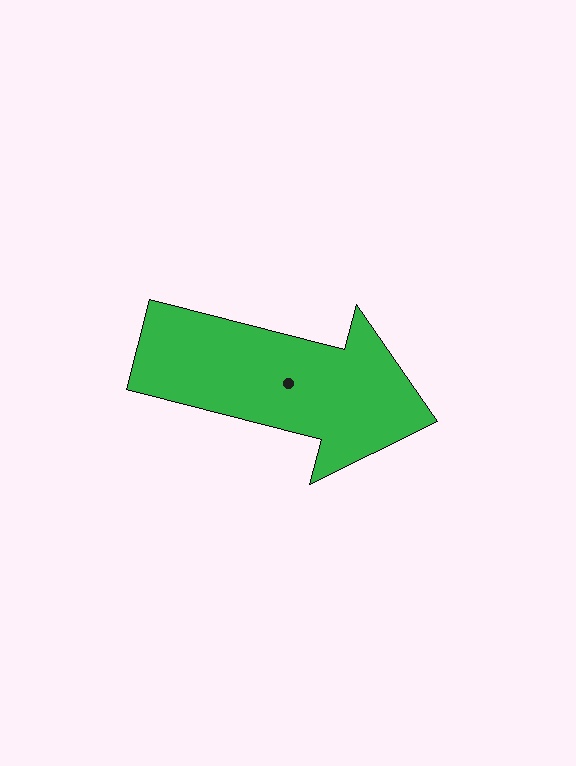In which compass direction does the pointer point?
East.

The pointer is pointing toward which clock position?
Roughly 3 o'clock.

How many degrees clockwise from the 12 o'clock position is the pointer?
Approximately 104 degrees.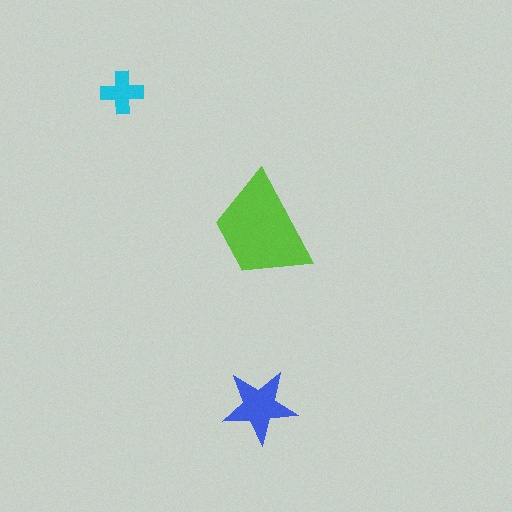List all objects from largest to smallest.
The lime trapezoid, the blue star, the cyan cross.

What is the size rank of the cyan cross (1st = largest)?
3rd.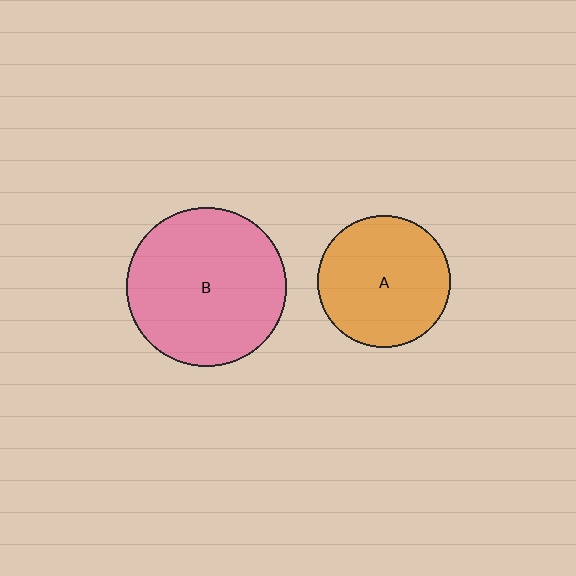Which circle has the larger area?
Circle B (pink).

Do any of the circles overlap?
No, none of the circles overlap.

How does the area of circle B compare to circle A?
Approximately 1.4 times.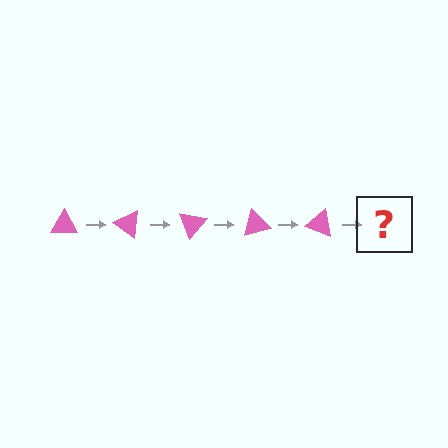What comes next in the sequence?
The next element should be a pink triangle rotated 175 degrees.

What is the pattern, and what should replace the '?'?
The pattern is that the triangle rotates 35 degrees each step. The '?' should be a pink triangle rotated 175 degrees.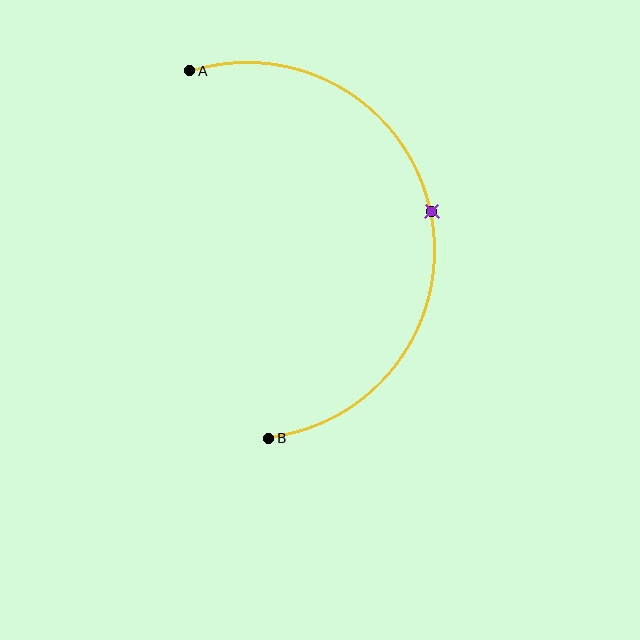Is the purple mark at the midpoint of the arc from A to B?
Yes. The purple mark lies on the arc at equal arc-length from both A and B — it is the arc midpoint.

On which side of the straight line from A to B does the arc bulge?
The arc bulges to the right of the straight line connecting A and B.